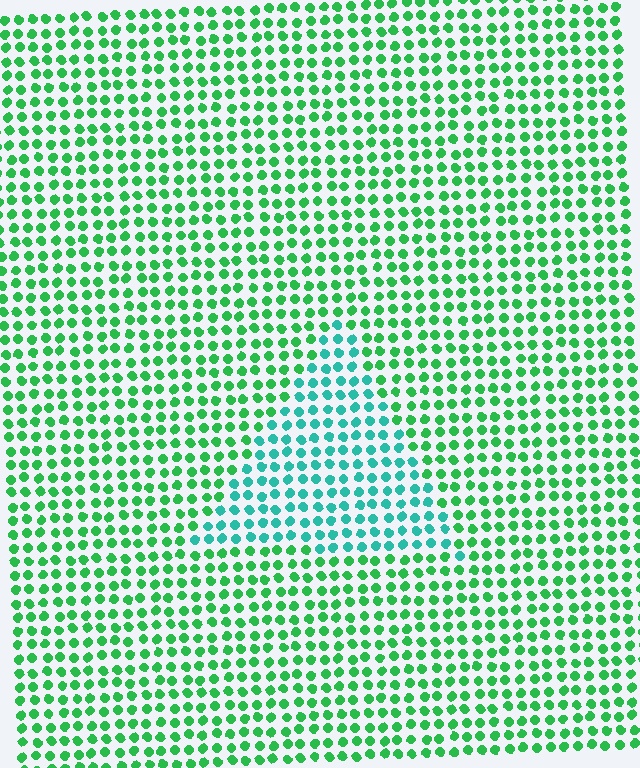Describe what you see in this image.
The image is filled with small green elements in a uniform arrangement. A triangle-shaped region is visible where the elements are tinted to a slightly different hue, forming a subtle color boundary.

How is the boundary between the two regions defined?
The boundary is defined purely by a slight shift in hue (about 37 degrees). Spacing, size, and orientation are identical on both sides.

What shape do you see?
I see a triangle.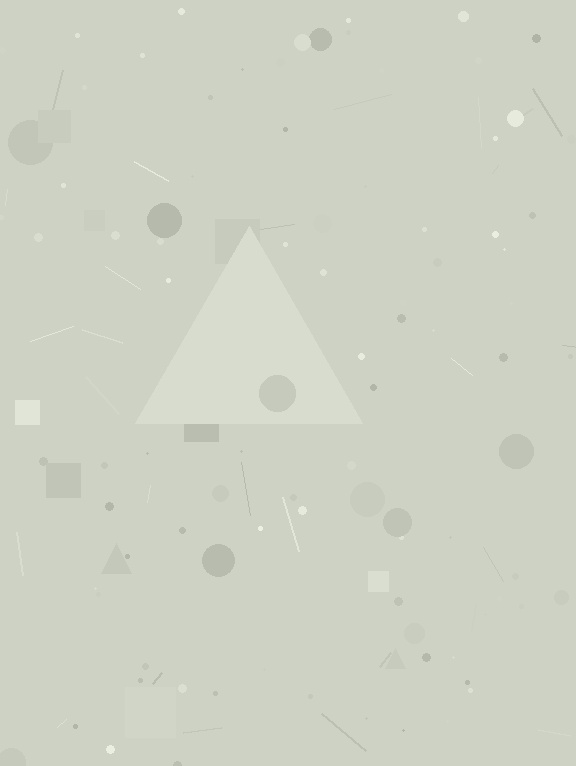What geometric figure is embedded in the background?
A triangle is embedded in the background.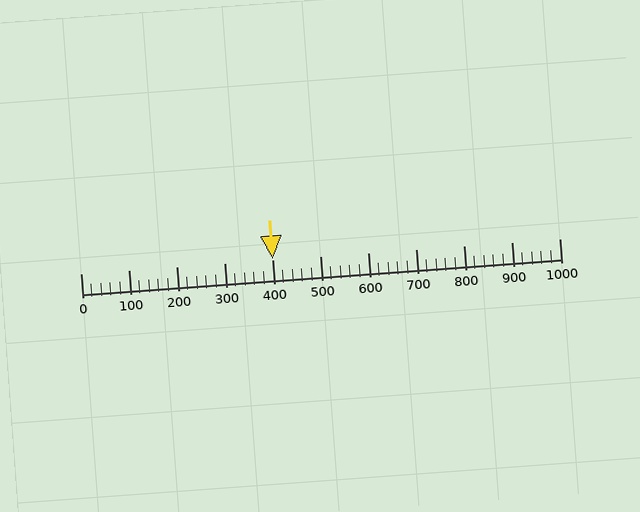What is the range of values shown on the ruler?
The ruler shows values from 0 to 1000.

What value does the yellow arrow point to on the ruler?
The yellow arrow points to approximately 400.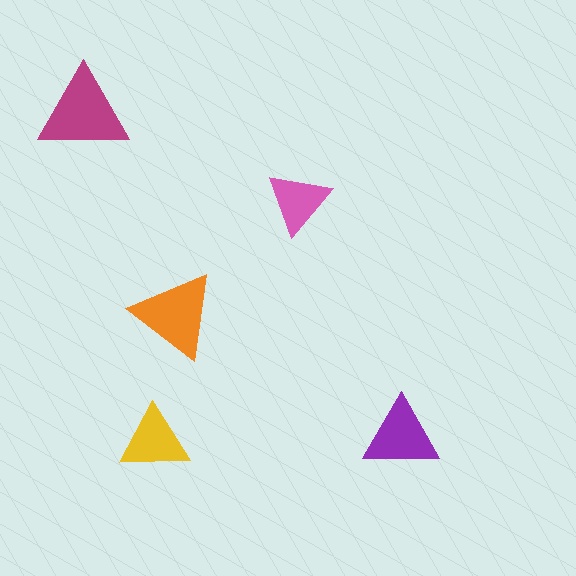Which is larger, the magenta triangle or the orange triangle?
The magenta one.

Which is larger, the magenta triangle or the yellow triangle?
The magenta one.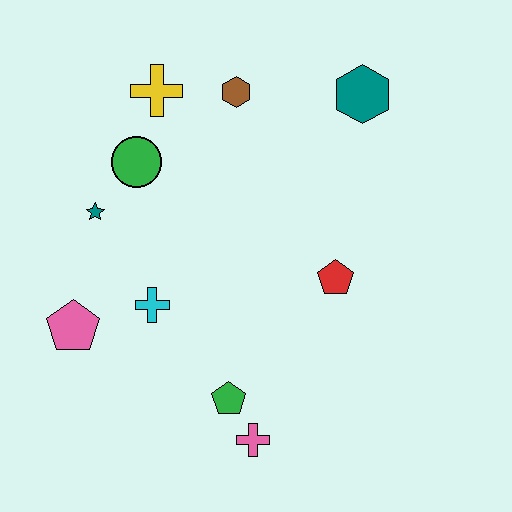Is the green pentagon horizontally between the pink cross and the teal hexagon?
No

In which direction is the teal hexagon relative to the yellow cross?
The teal hexagon is to the right of the yellow cross.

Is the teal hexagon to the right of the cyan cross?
Yes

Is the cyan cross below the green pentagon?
No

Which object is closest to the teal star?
The green circle is closest to the teal star.